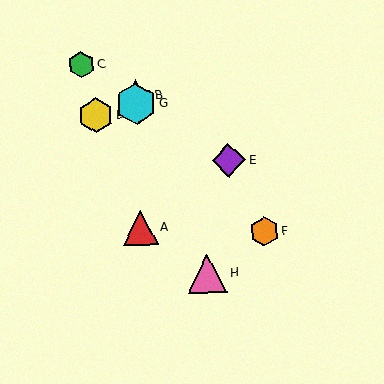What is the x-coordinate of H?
Object H is at x≈207.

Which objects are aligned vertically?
Objects A, B, G are aligned vertically.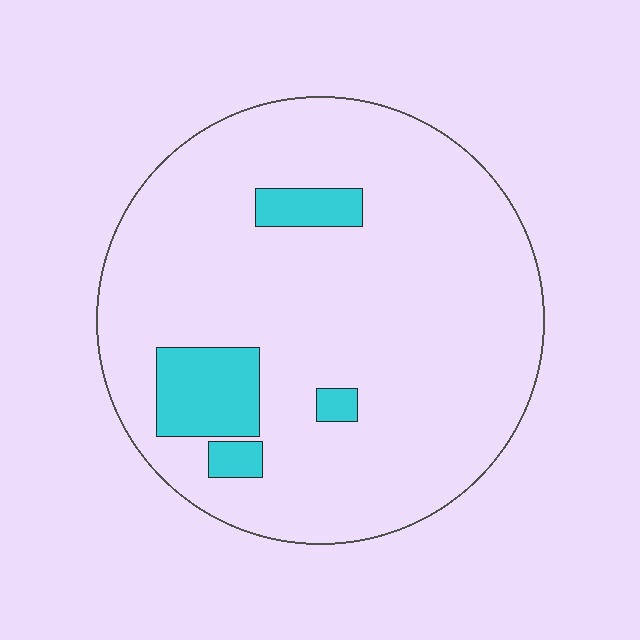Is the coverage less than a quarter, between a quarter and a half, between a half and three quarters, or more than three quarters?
Less than a quarter.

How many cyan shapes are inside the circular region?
4.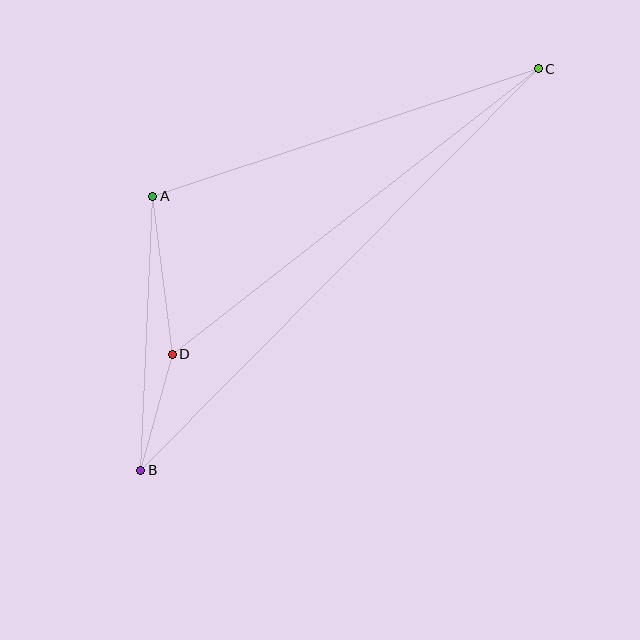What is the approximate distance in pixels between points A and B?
The distance between A and B is approximately 274 pixels.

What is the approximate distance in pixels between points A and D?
The distance between A and D is approximately 159 pixels.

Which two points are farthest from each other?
Points B and C are farthest from each other.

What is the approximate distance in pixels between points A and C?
The distance between A and C is approximately 406 pixels.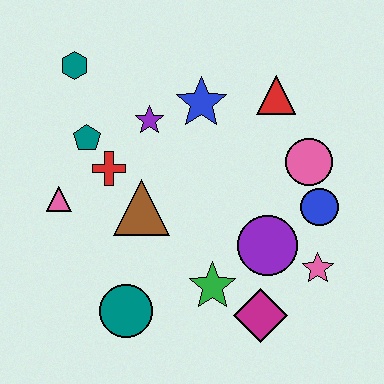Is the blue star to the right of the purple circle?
No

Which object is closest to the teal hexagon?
The teal pentagon is closest to the teal hexagon.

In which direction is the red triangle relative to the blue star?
The red triangle is to the right of the blue star.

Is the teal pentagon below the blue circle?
No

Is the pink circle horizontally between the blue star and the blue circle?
Yes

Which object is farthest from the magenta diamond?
The teal hexagon is farthest from the magenta diamond.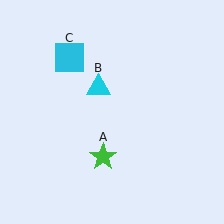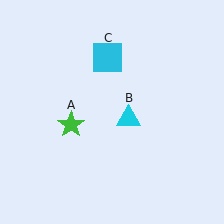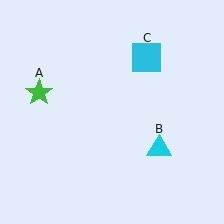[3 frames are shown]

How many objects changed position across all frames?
3 objects changed position: green star (object A), cyan triangle (object B), cyan square (object C).